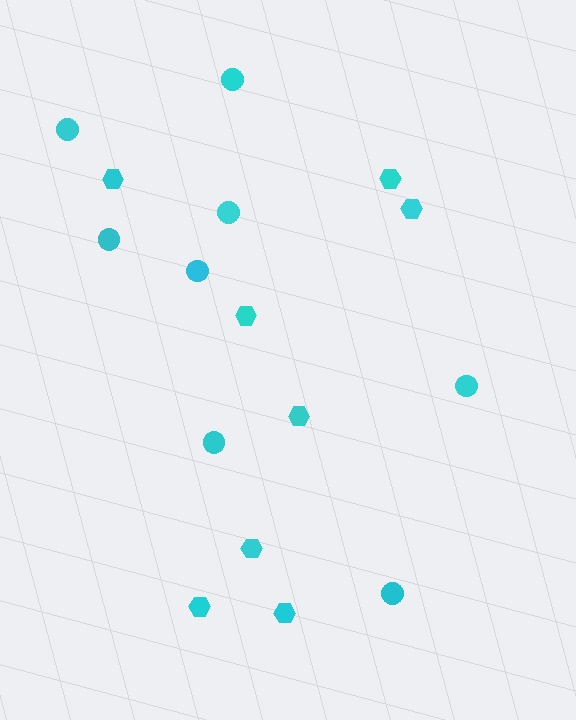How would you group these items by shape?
There are 2 groups: one group of circles (8) and one group of hexagons (8).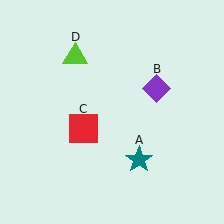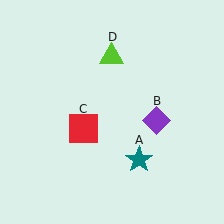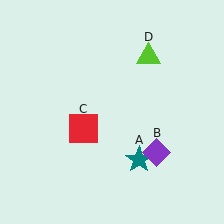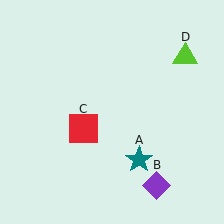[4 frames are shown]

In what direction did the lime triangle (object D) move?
The lime triangle (object D) moved right.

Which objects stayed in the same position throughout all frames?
Teal star (object A) and red square (object C) remained stationary.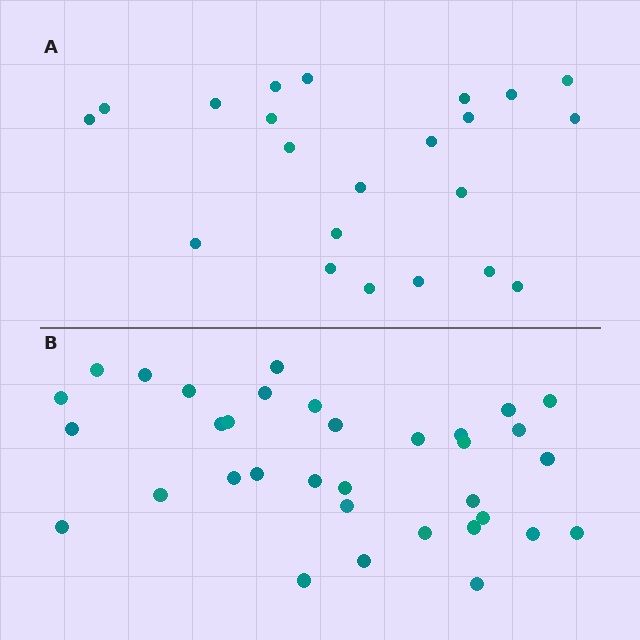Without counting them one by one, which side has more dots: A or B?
Region B (the bottom region) has more dots.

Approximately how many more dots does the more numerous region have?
Region B has roughly 12 or so more dots than region A.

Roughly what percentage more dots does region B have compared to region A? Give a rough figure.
About 55% more.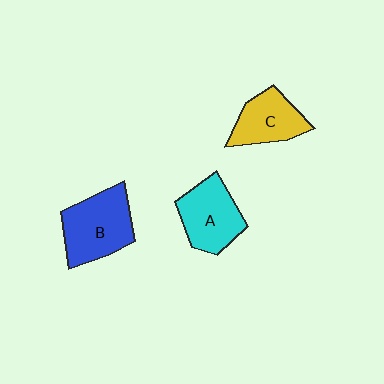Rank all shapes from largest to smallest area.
From largest to smallest: B (blue), A (cyan), C (yellow).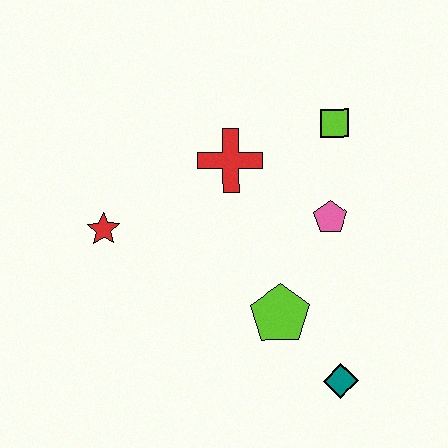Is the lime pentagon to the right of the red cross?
Yes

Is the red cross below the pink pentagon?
No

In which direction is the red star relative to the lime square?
The red star is to the left of the lime square.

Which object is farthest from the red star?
The teal diamond is farthest from the red star.